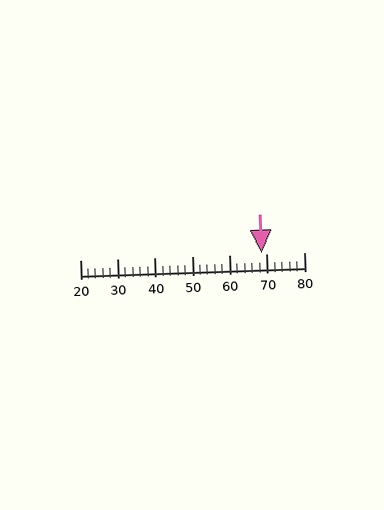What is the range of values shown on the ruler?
The ruler shows values from 20 to 80.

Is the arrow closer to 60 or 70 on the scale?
The arrow is closer to 70.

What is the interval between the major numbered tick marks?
The major tick marks are spaced 10 units apart.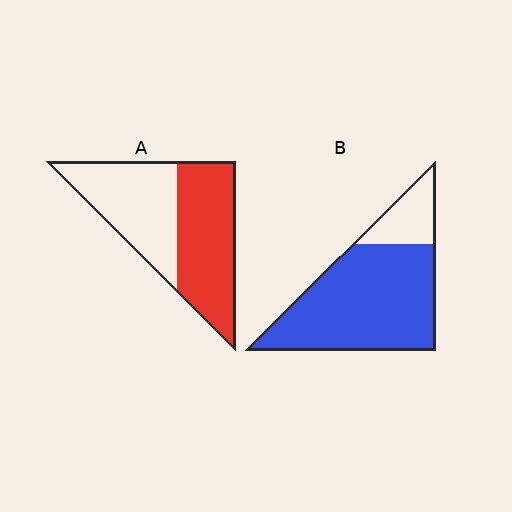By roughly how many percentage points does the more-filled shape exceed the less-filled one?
By roughly 30 percentage points (B over A).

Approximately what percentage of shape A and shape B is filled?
A is approximately 50% and B is approximately 80%.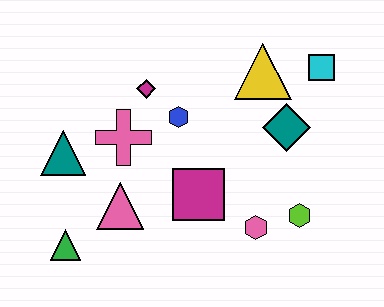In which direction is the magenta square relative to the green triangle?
The magenta square is to the right of the green triangle.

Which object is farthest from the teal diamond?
The green triangle is farthest from the teal diamond.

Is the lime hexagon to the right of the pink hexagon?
Yes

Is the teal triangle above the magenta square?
Yes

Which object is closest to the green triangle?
The pink triangle is closest to the green triangle.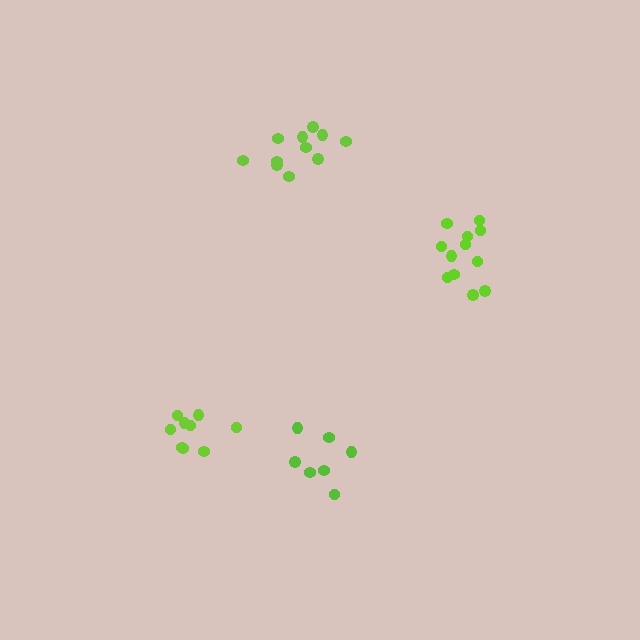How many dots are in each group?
Group 1: 11 dots, Group 2: 7 dots, Group 3: 9 dots, Group 4: 12 dots (39 total).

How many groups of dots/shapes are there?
There are 4 groups.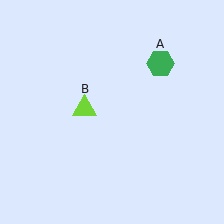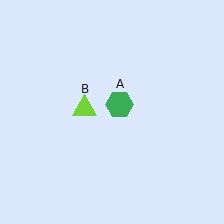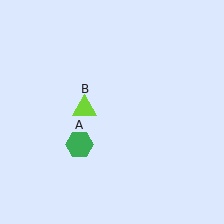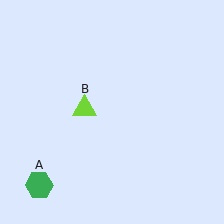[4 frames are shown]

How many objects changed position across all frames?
1 object changed position: green hexagon (object A).